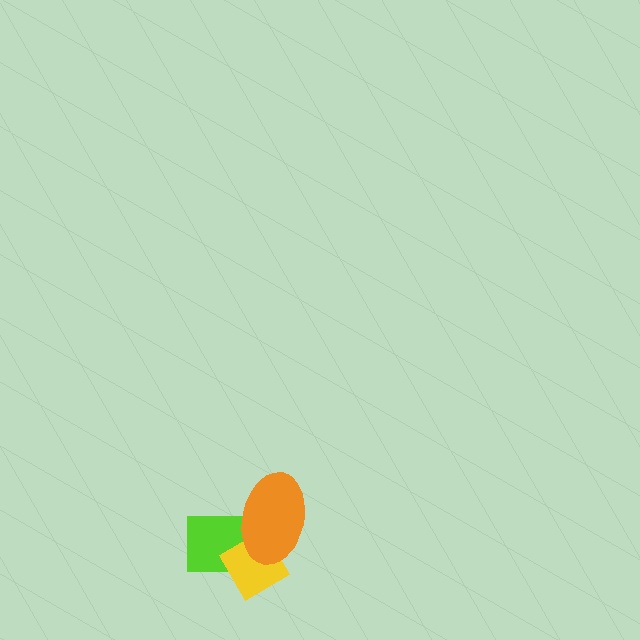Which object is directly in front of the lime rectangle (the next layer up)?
The yellow diamond is directly in front of the lime rectangle.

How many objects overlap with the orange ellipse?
2 objects overlap with the orange ellipse.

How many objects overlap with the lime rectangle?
2 objects overlap with the lime rectangle.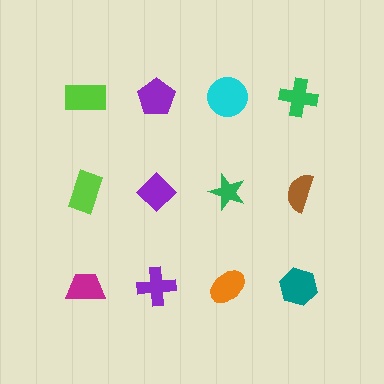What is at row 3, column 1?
A magenta trapezoid.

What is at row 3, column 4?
A teal hexagon.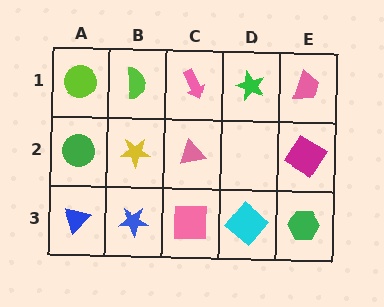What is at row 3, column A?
A blue triangle.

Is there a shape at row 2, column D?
No, that cell is empty.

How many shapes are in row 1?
5 shapes.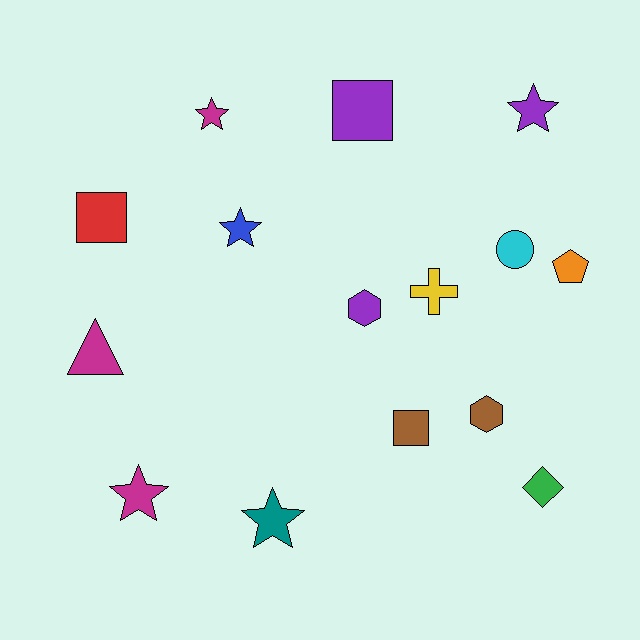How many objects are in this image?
There are 15 objects.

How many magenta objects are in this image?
There are 3 magenta objects.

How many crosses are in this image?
There is 1 cross.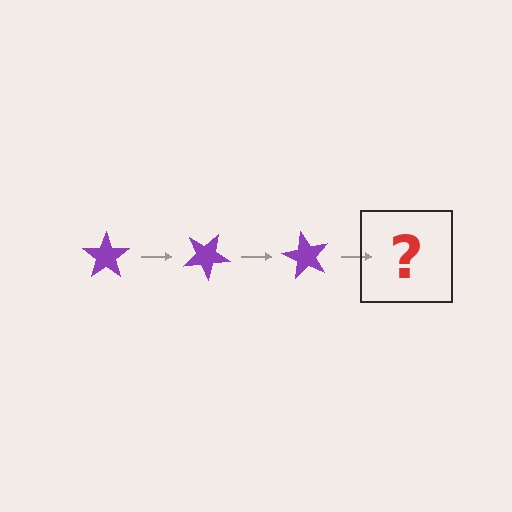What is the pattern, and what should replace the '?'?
The pattern is that the star rotates 30 degrees each step. The '?' should be a purple star rotated 90 degrees.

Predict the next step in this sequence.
The next step is a purple star rotated 90 degrees.